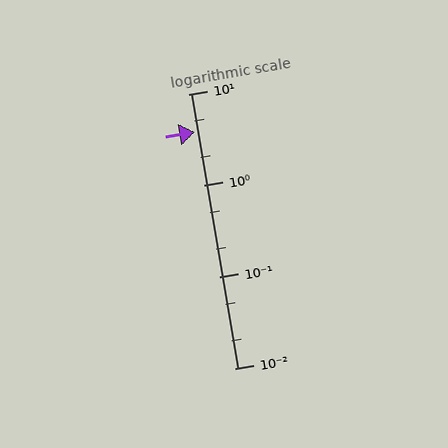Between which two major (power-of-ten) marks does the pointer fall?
The pointer is between 1 and 10.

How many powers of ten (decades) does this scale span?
The scale spans 3 decades, from 0.01 to 10.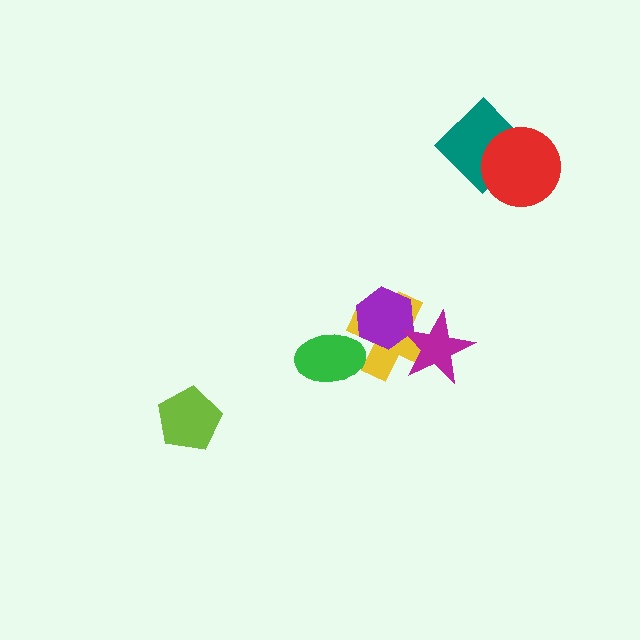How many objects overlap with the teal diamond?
1 object overlaps with the teal diamond.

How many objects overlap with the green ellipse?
1 object overlaps with the green ellipse.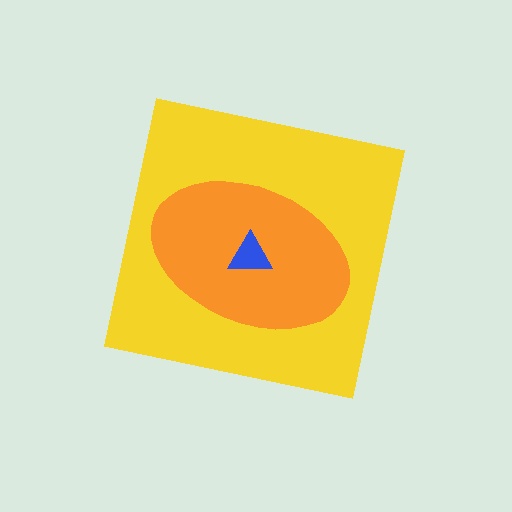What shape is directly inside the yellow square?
The orange ellipse.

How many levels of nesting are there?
3.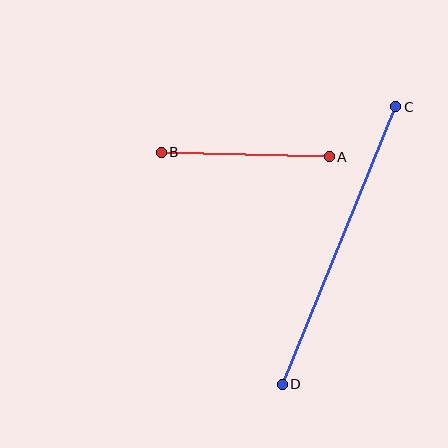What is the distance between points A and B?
The distance is approximately 168 pixels.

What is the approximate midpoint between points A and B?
The midpoint is at approximately (245, 155) pixels.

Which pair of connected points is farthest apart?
Points C and D are farthest apart.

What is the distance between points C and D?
The distance is approximately 299 pixels.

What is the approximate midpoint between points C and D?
The midpoint is at approximately (339, 245) pixels.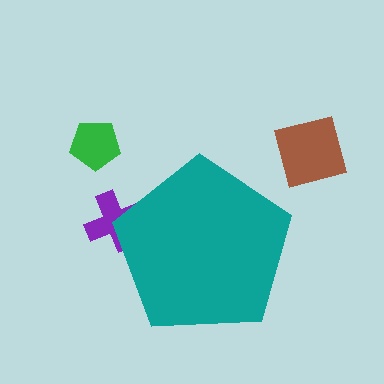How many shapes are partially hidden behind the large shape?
1 shape is partially hidden.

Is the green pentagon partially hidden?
No, the green pentagon is fully visible.